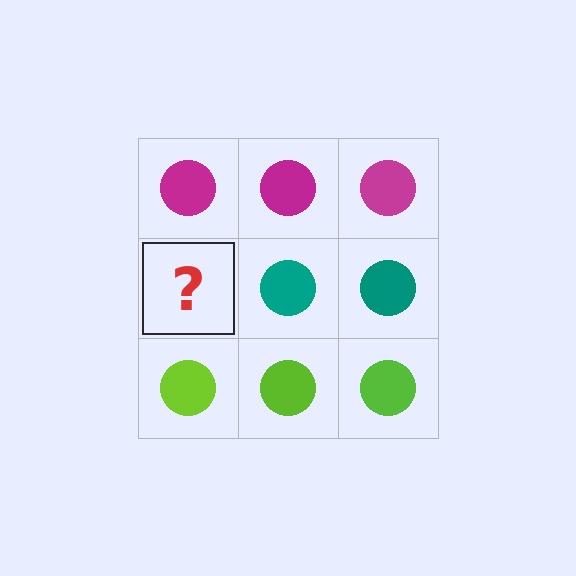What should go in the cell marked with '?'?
The missing cell should contain a teal circle.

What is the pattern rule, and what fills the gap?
The rule is that each row has a consistent color. The gap should be filled with a teal circle.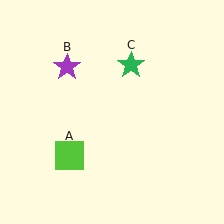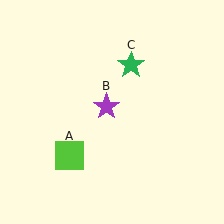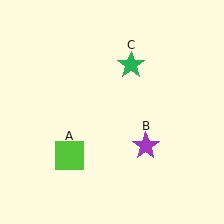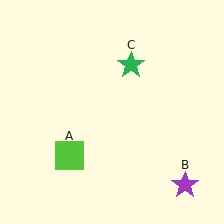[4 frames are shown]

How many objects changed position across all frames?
1 object changed position: purple star (object B).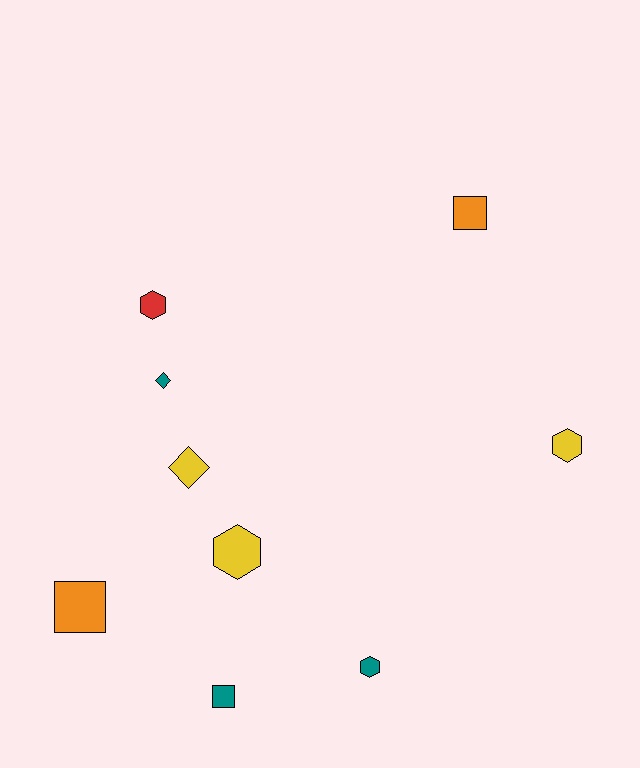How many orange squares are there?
There are 2 orange squares.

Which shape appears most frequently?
Hexagon, with 4 objects.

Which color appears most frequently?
Yellow, with 3 objects.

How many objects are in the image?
There are 9 objects.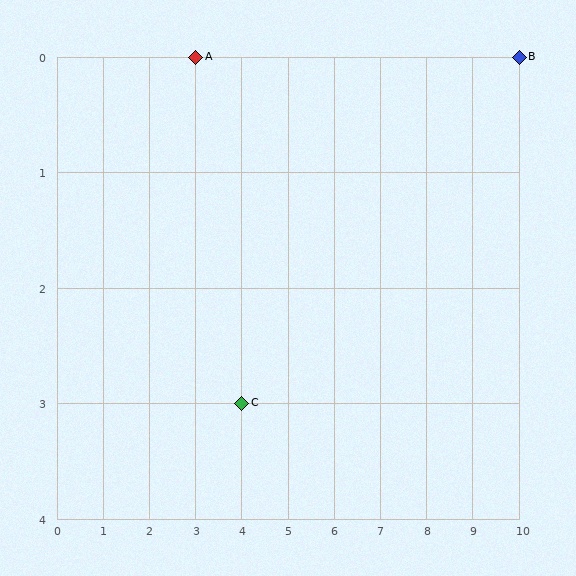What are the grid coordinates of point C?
Point C is at grid coordinates (4, 3).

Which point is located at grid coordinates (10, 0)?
Point B is at (10, 0).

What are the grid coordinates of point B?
Point B is at grid coordinates (10, 0).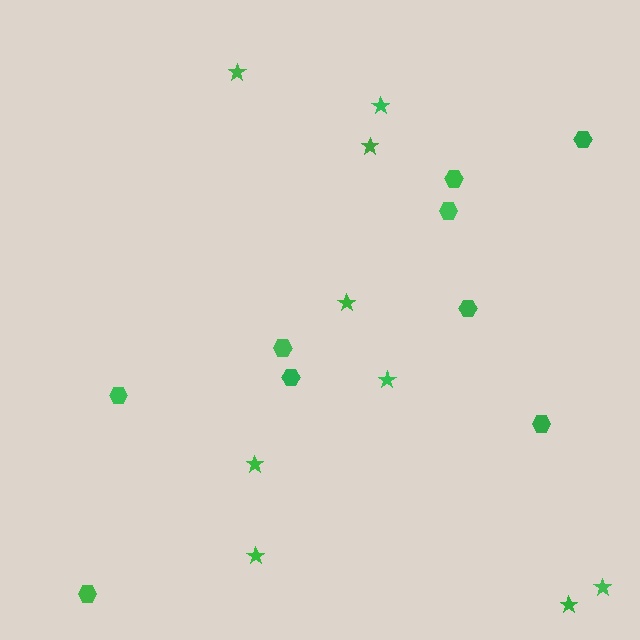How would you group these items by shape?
There are 2 groups: one group of stars (9) and one group of hexagons (9).